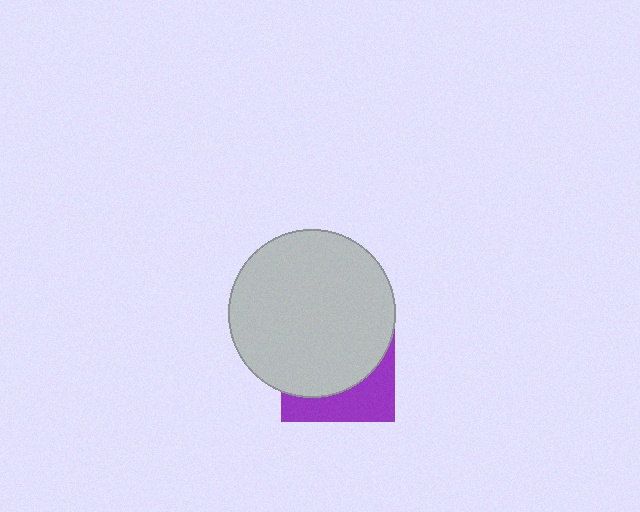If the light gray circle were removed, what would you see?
You would see the complete purple square.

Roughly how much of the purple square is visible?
A small part of it is visible (roughly 33%).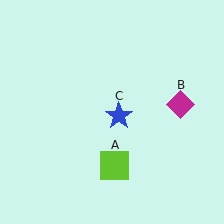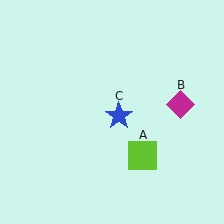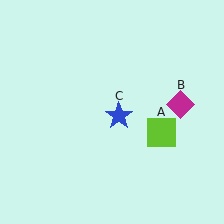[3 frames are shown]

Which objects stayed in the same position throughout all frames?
Magenta diamond (object B) and blue star (object C) remained stationary.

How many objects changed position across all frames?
1 object changed position: lime square (object A).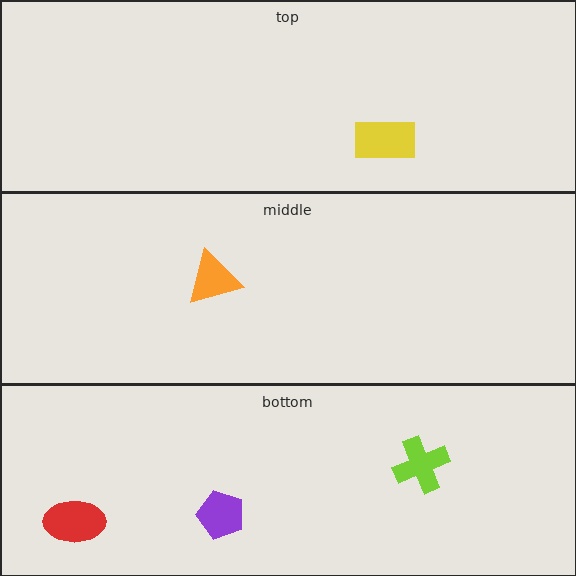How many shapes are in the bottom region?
3.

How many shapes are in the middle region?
1.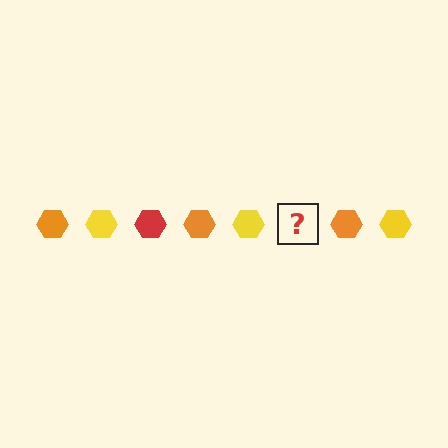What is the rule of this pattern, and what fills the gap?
The rule is that the pattern cycles through orange, yellow, red hexagons. The gap should be filled with a red hexagon.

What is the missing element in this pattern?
The missing element is a red hexagon.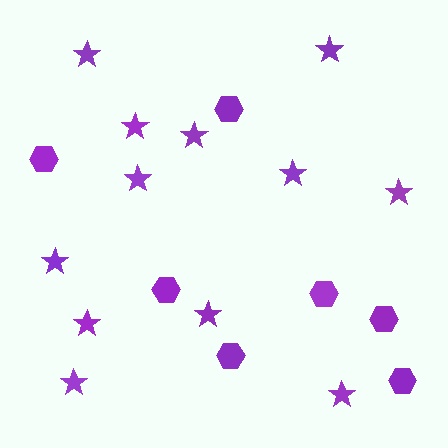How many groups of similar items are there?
There are 2 groups: one group of hexagons (7) and one group of stars (12).